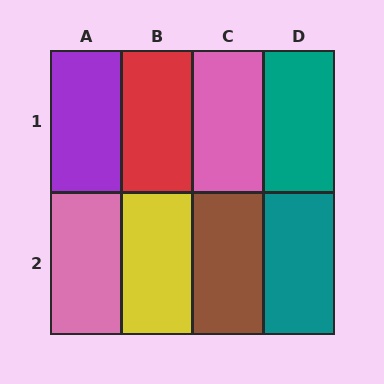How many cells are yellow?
1 cell is yellow.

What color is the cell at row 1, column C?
Pink.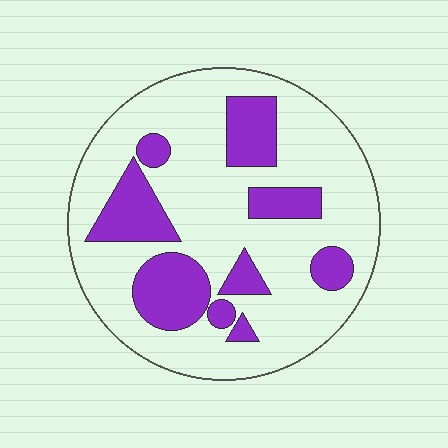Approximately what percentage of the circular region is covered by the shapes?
Approximately 25%.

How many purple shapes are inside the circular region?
9.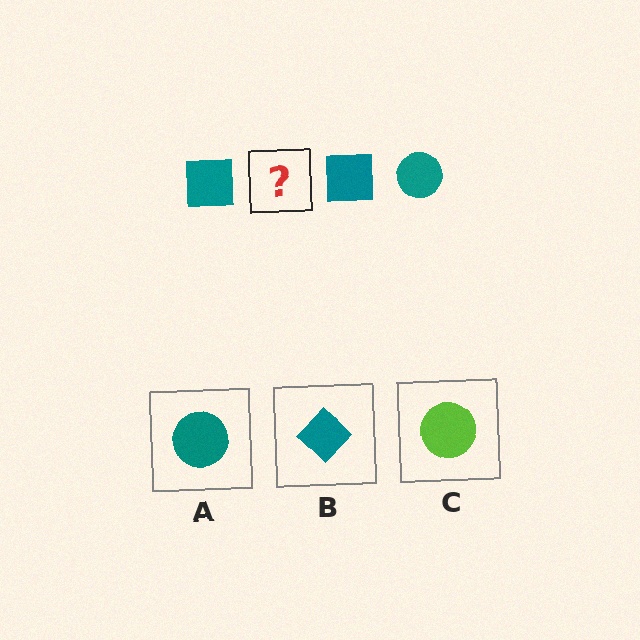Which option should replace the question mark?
Option A.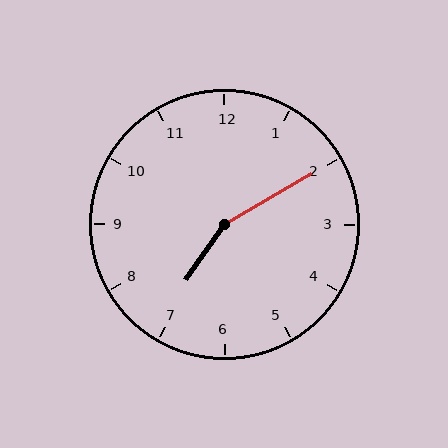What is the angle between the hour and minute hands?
Approximately 155 degrees.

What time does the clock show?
7:10.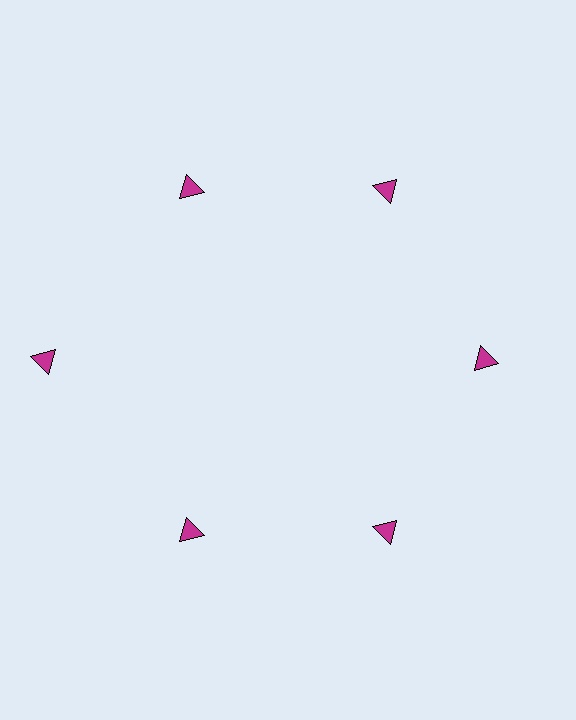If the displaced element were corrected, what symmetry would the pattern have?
It would have 6-fold rotational symmetry — the pattern would map onto itself every 60 degrees.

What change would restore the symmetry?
The symmetry would be restored by moving it inward, back onto the ring so that all 6 triangles sit at equal angles and equal distance from the center.